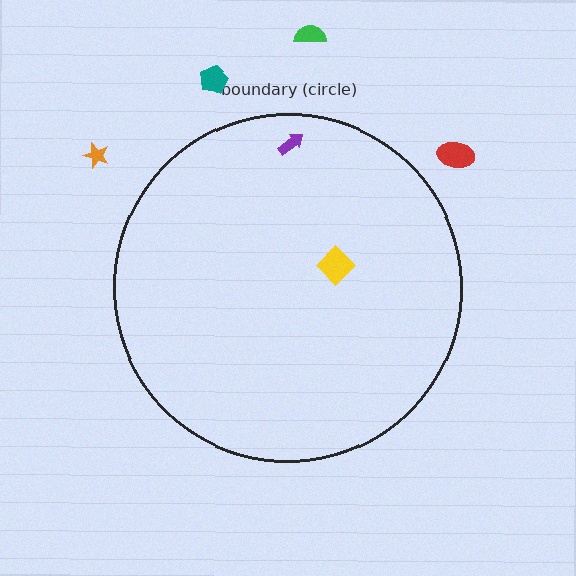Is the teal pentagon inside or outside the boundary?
Outside.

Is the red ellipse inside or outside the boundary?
Outside.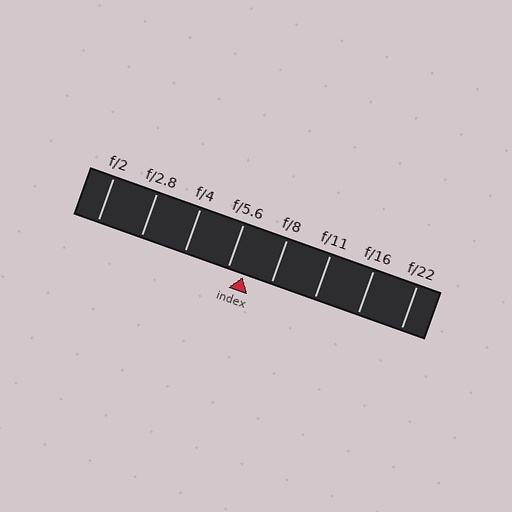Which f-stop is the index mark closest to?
The index mark is closest to f/5.6.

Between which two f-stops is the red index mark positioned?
The index mark is between f/5.6 and f/8.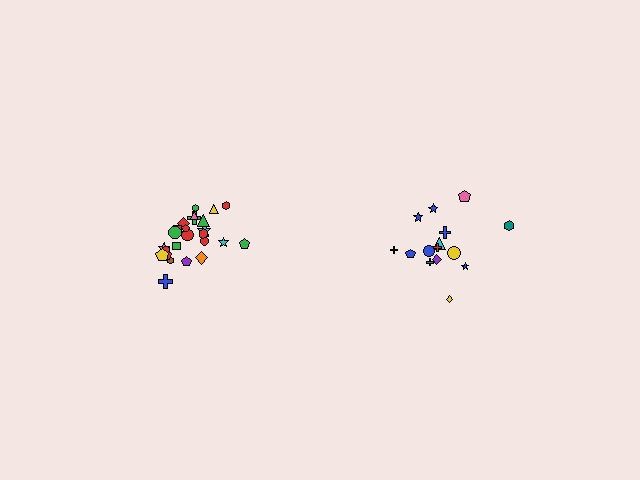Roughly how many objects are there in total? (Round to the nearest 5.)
Roughly 40 objects in total.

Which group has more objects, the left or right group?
The left group.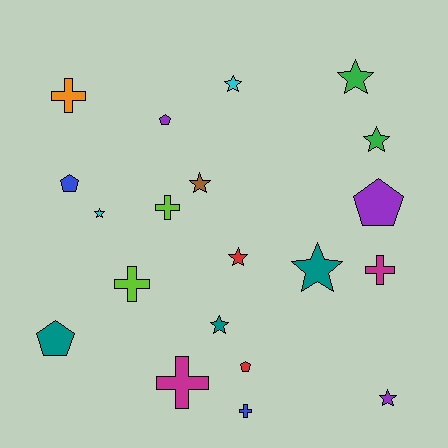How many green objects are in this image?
There are 2 green objects.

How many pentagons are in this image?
There are 5 pentagons.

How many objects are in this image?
There are 20 objects.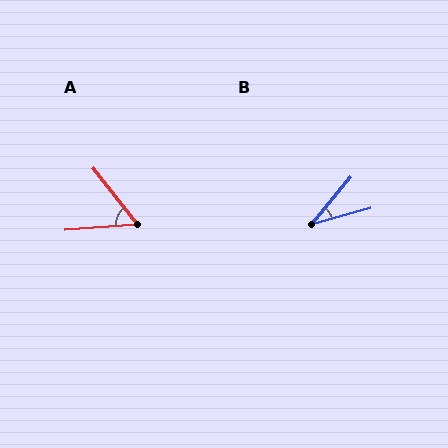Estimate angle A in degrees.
Approximately 56 degrees.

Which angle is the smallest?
B, at approximately 34 degrees.